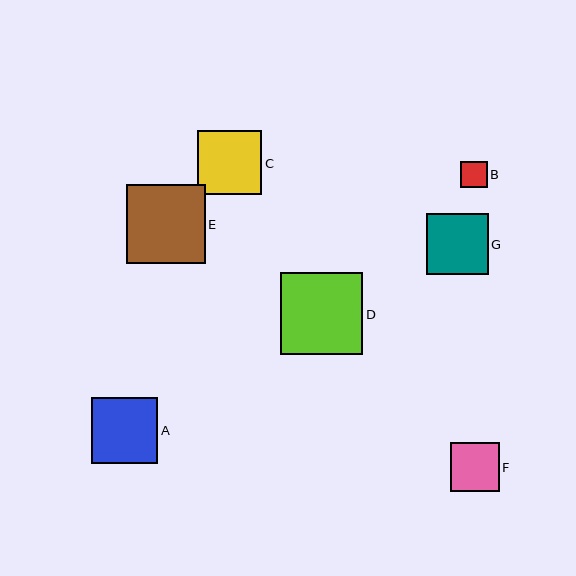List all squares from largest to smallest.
From largest to smallest: D, E, A, C, G, F, B.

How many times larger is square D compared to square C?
Square D is approximately 1.3 times the size of square C.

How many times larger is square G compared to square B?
Square G is approximately 2.3 times the size of square B.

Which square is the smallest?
Square B is the smallest with a size of approximately 26 pixels.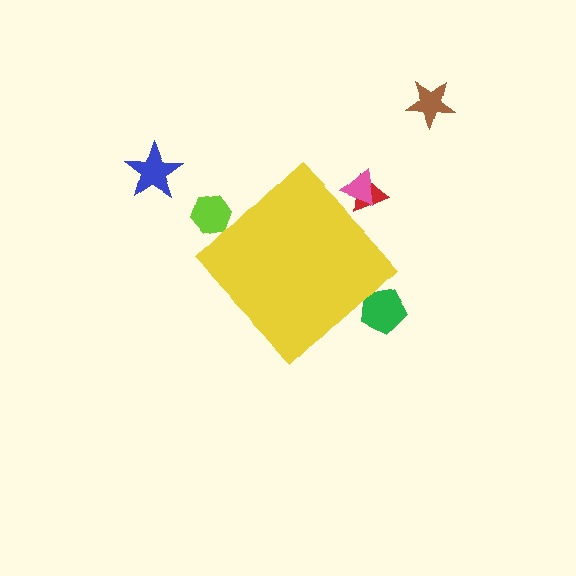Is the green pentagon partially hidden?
Yes, the green pentagon is partially hidden behind the yellow diamond.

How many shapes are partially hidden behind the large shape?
4 shapes are partially hidden.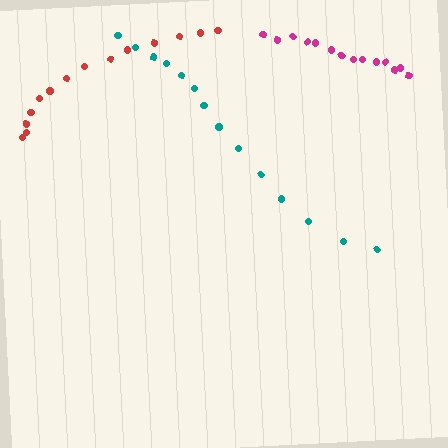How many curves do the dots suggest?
There are 3 distinct paths.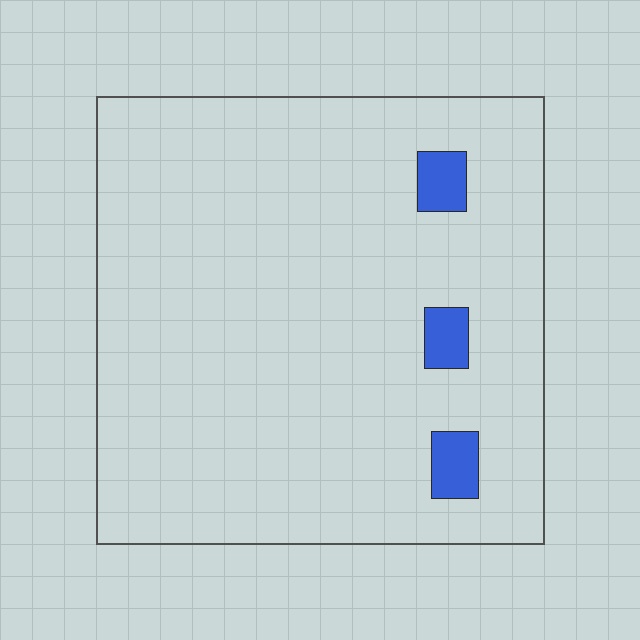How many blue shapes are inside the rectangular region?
3.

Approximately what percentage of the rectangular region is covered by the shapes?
Approximately 5%.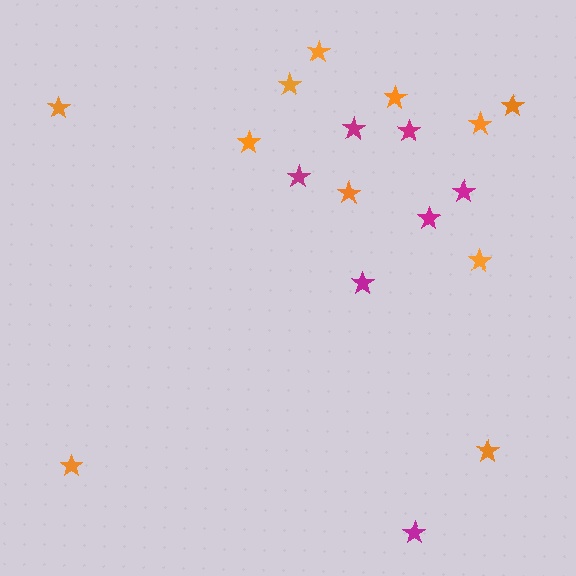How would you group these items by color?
There are 2 groups: one group of magenta stars (7) and one group of orange stars (11).